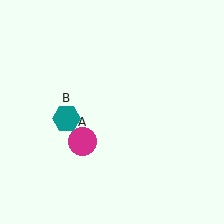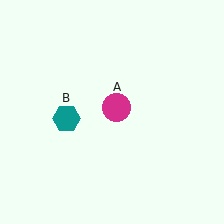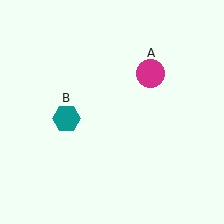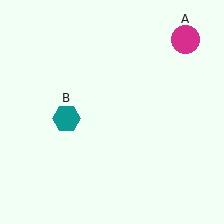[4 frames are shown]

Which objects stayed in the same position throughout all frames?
Teal hexagon (object B) remained stationary.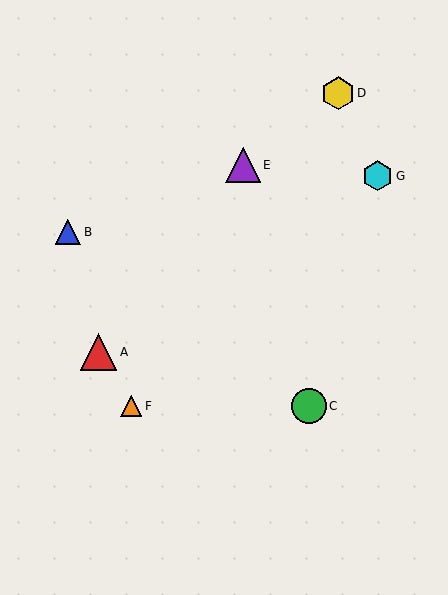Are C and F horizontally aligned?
Yes, both are at y≈406.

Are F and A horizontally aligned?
No, F is at y≈406 and A is at y≈352.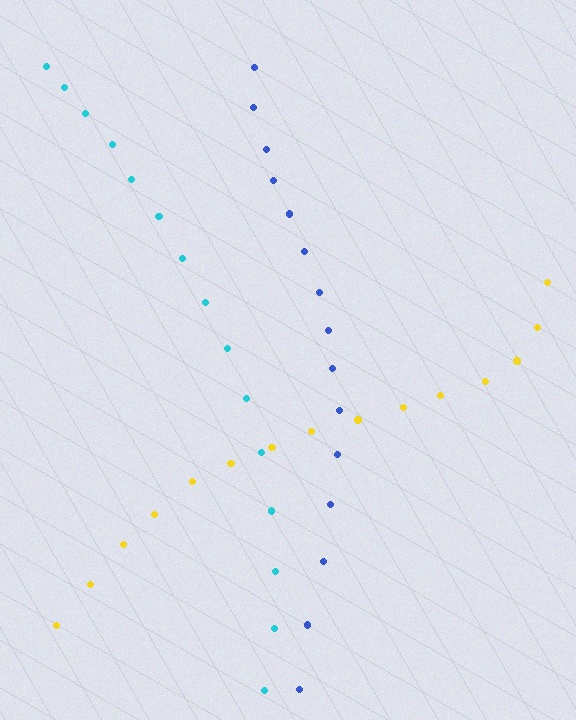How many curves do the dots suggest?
There are 3 distinct paths.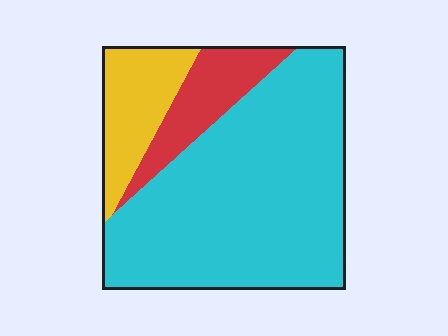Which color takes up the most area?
Cyan, at roughly 70%.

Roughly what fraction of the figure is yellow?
Yellow takes up about one sixth (1/6) of the figure.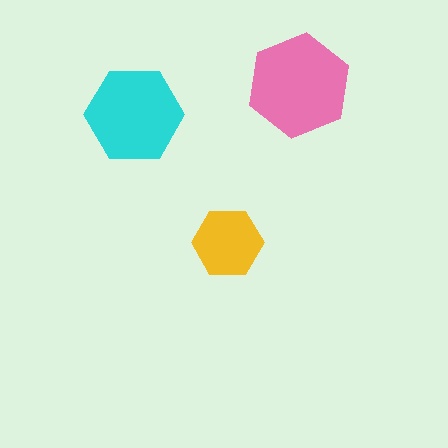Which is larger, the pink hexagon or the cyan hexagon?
The pink one.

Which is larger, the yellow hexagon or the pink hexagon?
The pink one.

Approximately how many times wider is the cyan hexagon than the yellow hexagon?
About 1.5 times wider.